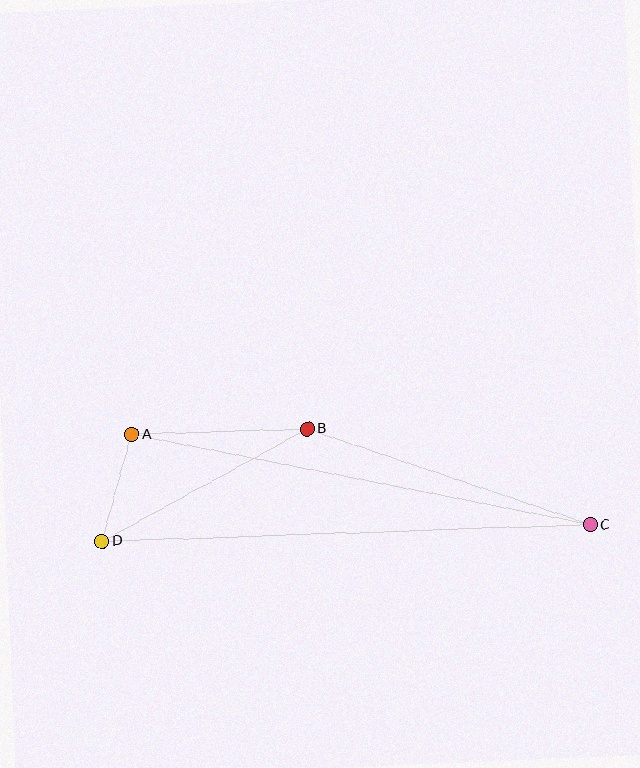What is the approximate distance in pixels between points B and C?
The distance between B and C is approximately 299 pixels.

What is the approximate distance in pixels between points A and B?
The distance between A and B is approximately 175 pixels.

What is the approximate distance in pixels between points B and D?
The distance between B and D is approximately 234 pixels.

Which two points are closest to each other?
Points A and D are closest to each other.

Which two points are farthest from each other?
Points C and D are farthest from each other.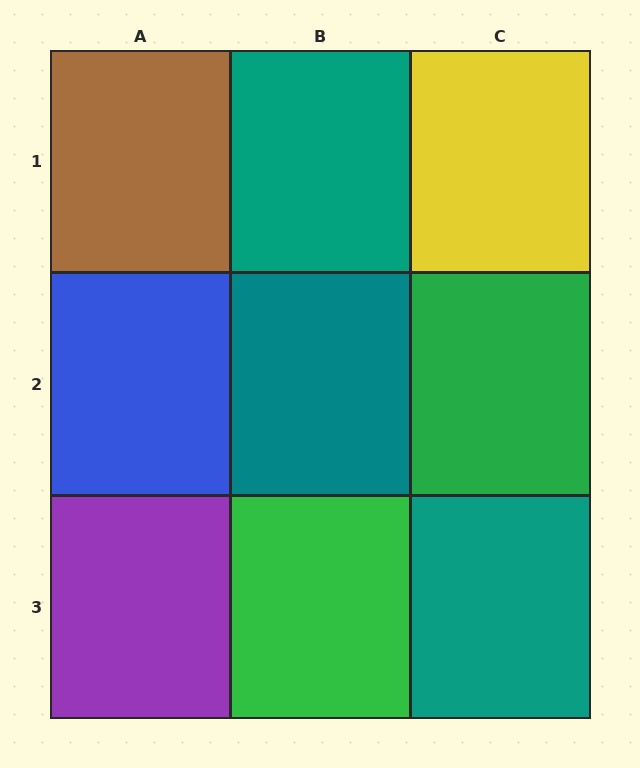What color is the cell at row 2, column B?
Teal.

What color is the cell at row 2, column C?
Green.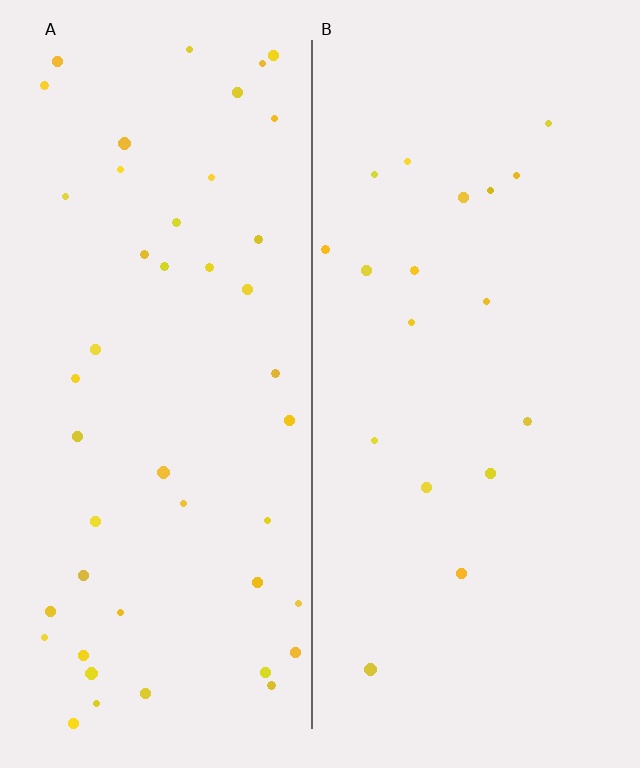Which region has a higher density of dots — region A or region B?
A (the left).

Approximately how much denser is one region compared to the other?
Approximately 2.5× — region A over region B.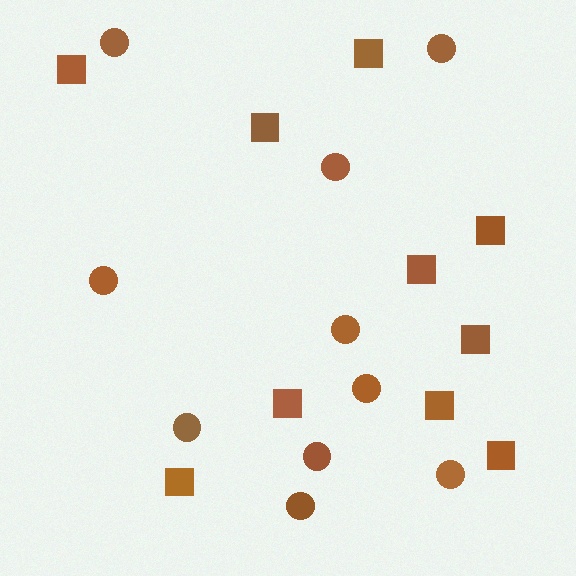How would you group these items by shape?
There are 2 groups: one group of squares (10) and one group of circles (10).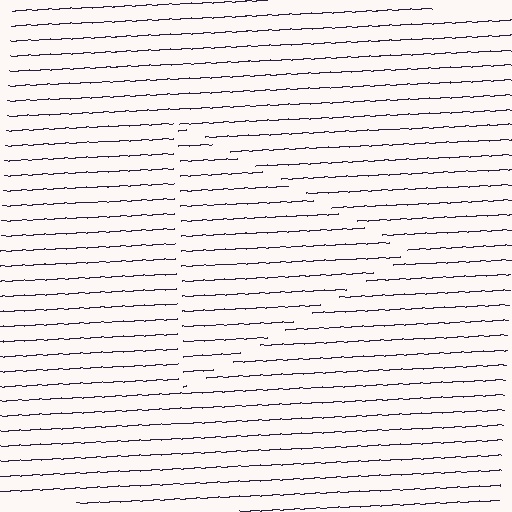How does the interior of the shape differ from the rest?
The interior of the shape contains the same grating, shifted by half a period — the contour is defined by the phase discontinuity where line-ends from the inner and outer gratings abut.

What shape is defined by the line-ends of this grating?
An illusory triangle. The interior of the shape contains the same grating, shifted by half a period — the contour is defined by the phase discontinuity where line-ends from the inner and outer gratings abut.